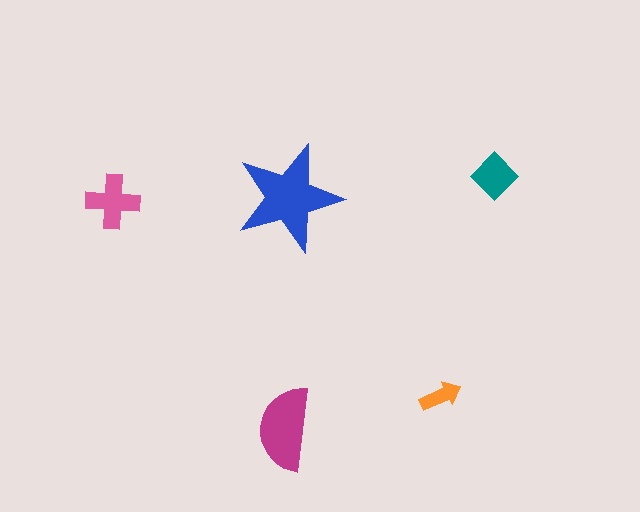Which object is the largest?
The blue star.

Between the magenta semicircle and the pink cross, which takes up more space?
The magenta semicircle.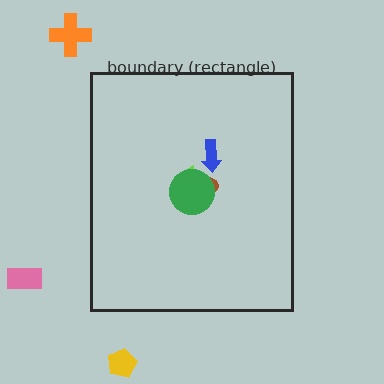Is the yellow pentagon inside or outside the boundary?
Outside.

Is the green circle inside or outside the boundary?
Inside.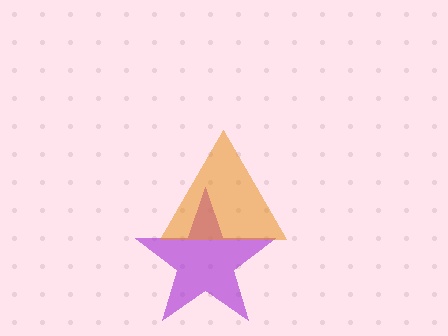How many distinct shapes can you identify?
There are 2 distinct shapes: a purple star, an orange triangle.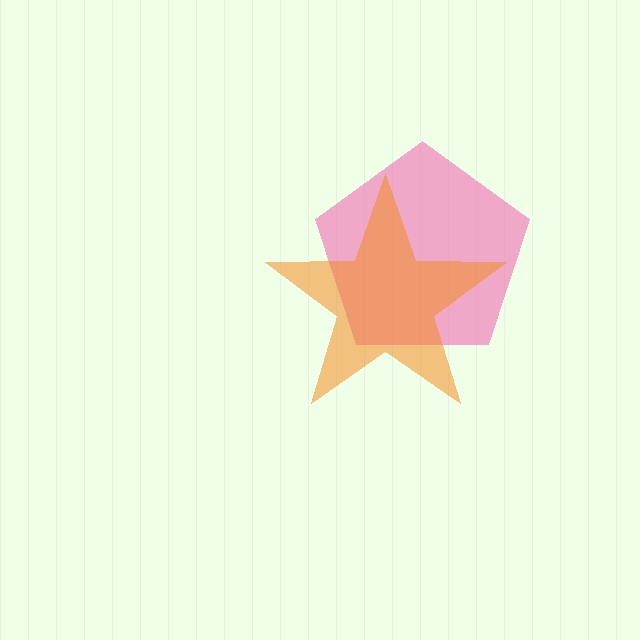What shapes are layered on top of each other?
The layered shapes are: a pink pentagon, an orange star.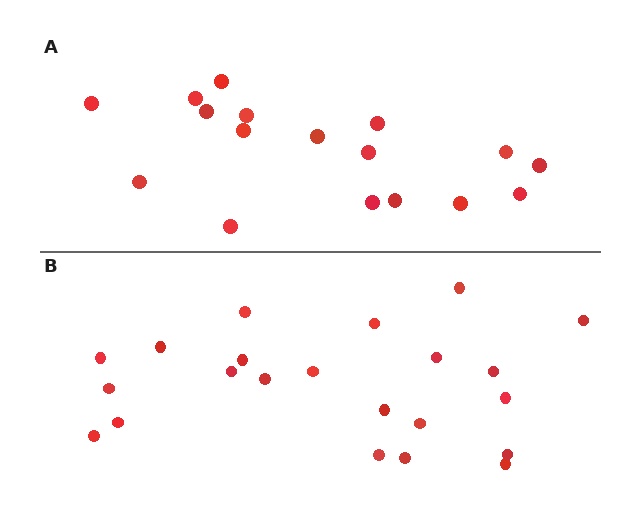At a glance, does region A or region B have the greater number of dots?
Region B (the bottom region) has more dots.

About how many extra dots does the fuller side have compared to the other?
Region B has about 5 more dots than region A.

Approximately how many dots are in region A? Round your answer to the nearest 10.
About 20 dots. (The exact count is 17, which rounds to 20.)